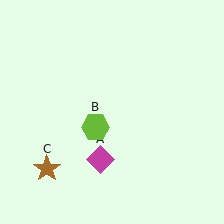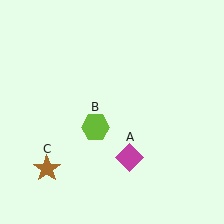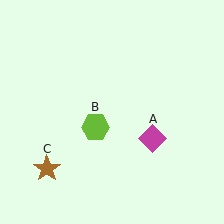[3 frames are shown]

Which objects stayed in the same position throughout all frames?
Lime hexagon (object B) and brown star (object C) remained stationary.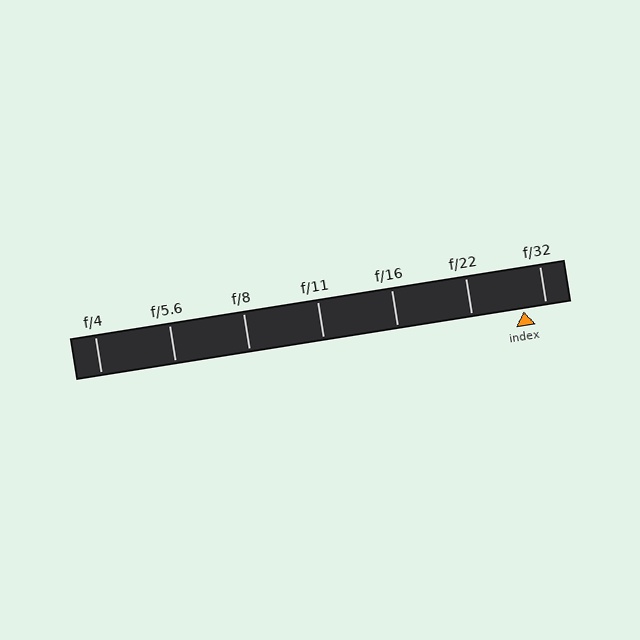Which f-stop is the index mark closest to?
The index mark is closest to f/32.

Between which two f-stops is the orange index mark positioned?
The index mark is between f/22 and f/32.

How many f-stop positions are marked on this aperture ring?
There are 7 f-stop positions marked.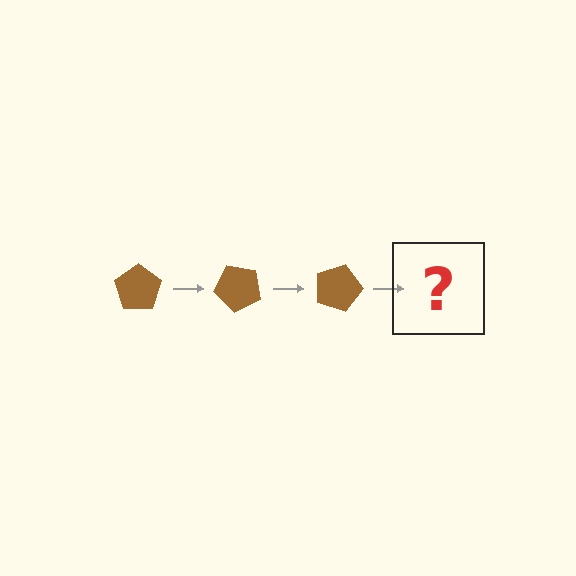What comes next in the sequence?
The next element should be a brown pentagon rotated 135 degrees.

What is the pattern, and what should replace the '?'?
The pattern is that the pentagon rotates 45 degrees each step. The '?' should be a brown pentagon rotated 135 degrees.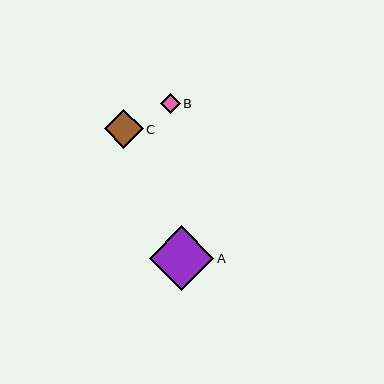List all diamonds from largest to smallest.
From largest to smallest: A, C, B.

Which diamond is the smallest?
Diamond B is the smallest with a size of approximately 20 pixels.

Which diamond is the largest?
Diamond A is the largest with a size of approximately 65 pixels.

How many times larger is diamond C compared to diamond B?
Diamond C is approximately 1.9 times the size of diamond B.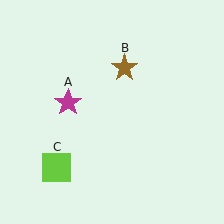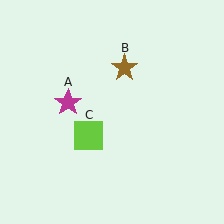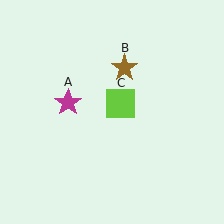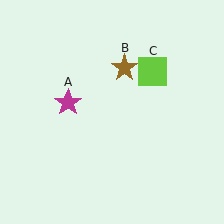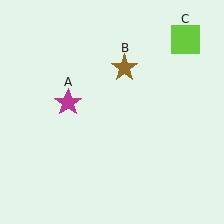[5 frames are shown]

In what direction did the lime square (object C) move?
The lime square (object C) moved up and to the right.